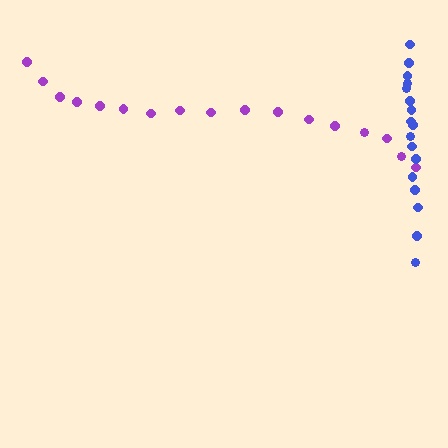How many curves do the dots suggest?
There are 2 distinct paths.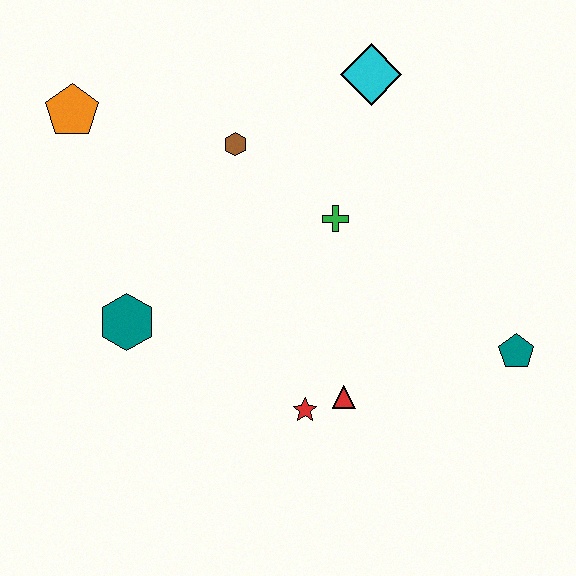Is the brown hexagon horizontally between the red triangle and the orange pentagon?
Yes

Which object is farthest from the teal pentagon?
The orange pentagon is farthest from the teal pentagon.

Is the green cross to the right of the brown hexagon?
Yes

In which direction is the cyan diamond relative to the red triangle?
The cyan diamond is above the red triangle.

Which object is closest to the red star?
The red triangle is closest to the red star.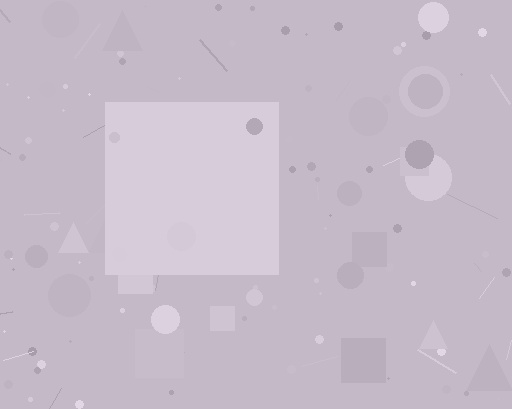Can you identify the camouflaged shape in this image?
The camouflaged shape is a square.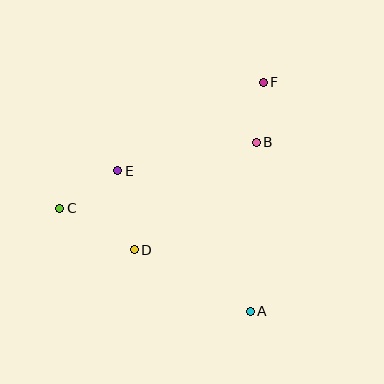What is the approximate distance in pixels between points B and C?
The distance between B and C is approximately 207 pixels.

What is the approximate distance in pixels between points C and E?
The distance between C and E is approximately 69 pixels.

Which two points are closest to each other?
Points B and F are closest to each other.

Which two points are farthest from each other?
Points C and F are farthest from each other.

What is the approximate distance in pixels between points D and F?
The distance between D and F is approximately 211 pixels.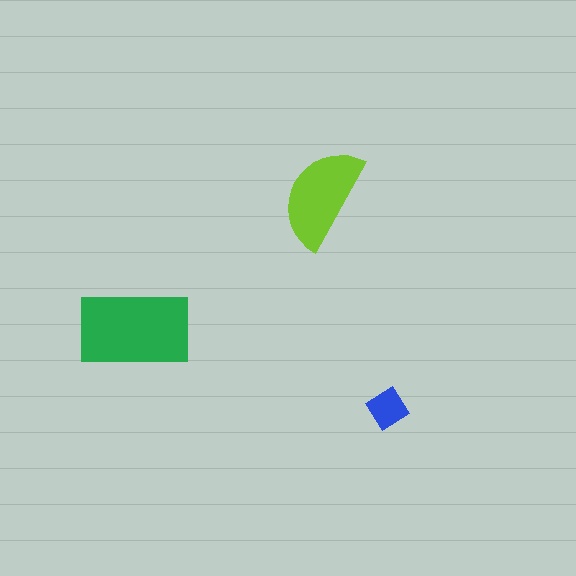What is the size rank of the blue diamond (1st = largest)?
3rd.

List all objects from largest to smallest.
The green rectangle, the lime semicircle, the blue diamond.